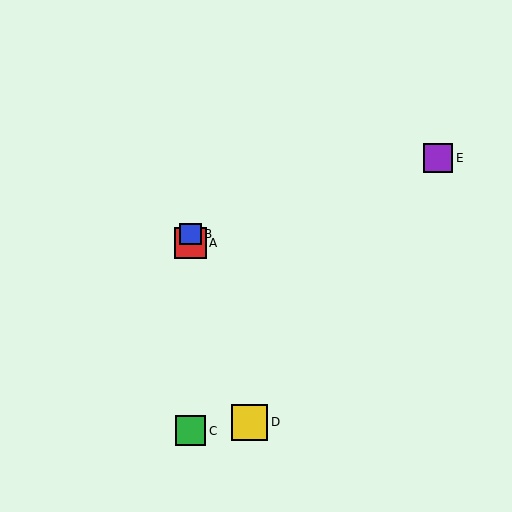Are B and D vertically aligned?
No, B is at x≈191 and D is at x≈250.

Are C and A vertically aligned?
Yes, both are at x≈191.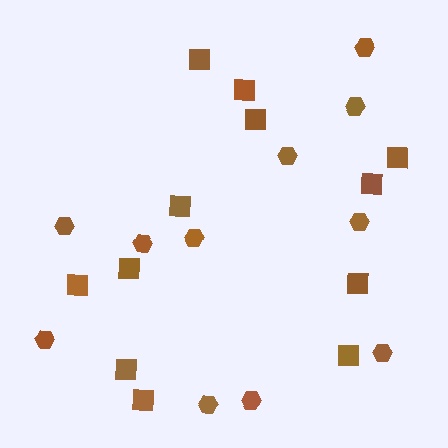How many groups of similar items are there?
There are 2 groups: one group of hexagons (11) and one group of squares (12).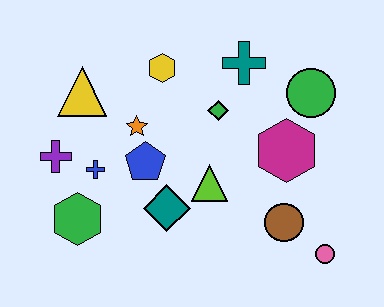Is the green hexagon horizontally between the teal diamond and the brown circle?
No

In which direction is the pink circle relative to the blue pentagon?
The pink circle is to the right of the blue pentagon.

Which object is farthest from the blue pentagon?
The pink circle is farthest from the blue pentagon.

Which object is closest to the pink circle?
The brown circle is closest to the pink circle.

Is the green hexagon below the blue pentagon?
Yes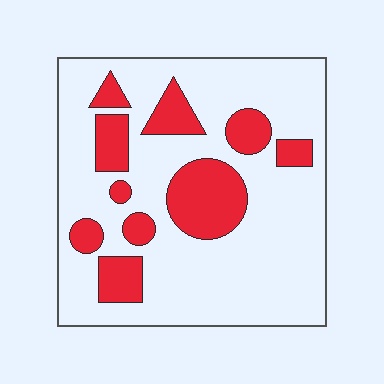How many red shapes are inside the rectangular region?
10.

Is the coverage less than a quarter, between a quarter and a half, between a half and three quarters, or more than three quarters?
Less than a quarter.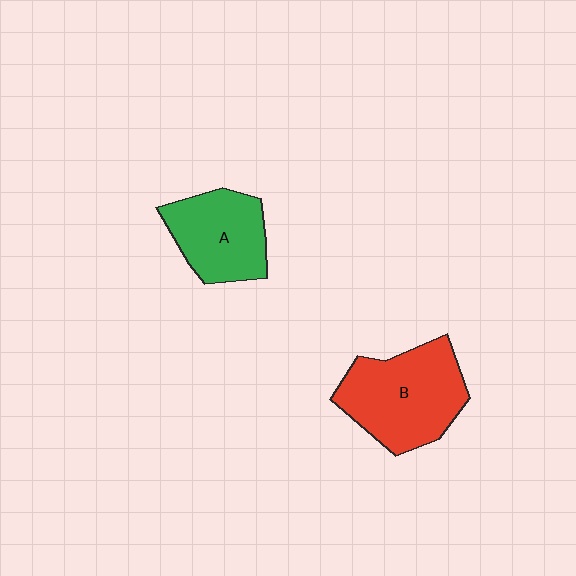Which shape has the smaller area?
Shape A (green).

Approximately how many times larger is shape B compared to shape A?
Approximately 1.3 times.